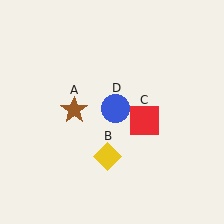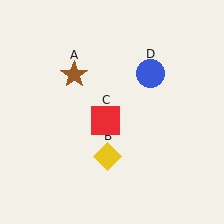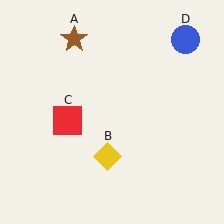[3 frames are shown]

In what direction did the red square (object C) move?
The red square (object C) moved left.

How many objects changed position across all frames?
3 objects changed position: brown star (object A), red square (object C), blue circle (object D).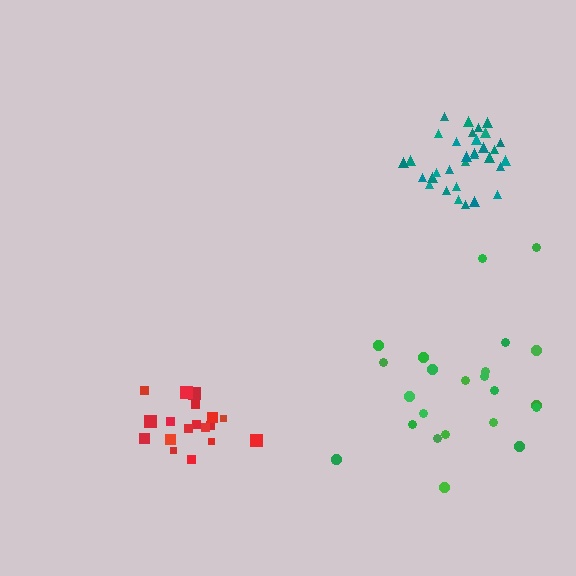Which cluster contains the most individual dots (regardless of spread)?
Teal (32).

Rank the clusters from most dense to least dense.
teal, red, green.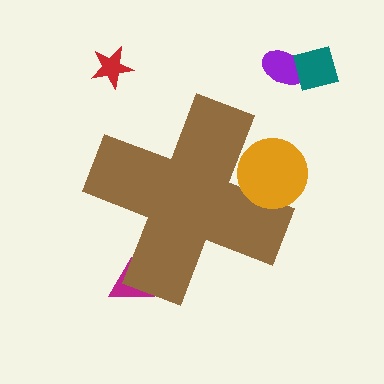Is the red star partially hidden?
No, the red star is fully visible.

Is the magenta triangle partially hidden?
Yes, the magenta triangle is partially hidden behind the brown cross.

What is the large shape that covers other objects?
A brown cross.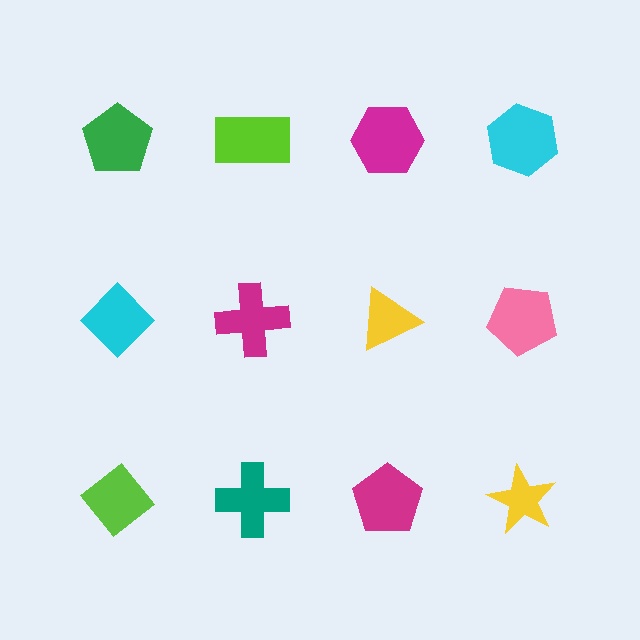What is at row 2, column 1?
A cyan diamond.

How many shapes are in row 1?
4 shapes.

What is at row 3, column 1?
A lime diamond.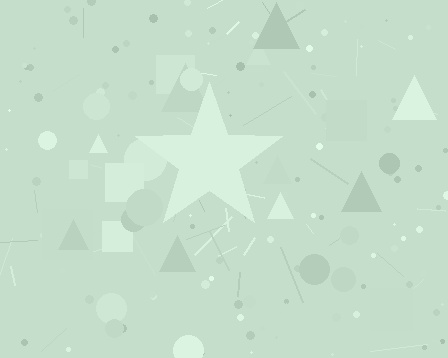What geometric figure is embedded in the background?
A star is embedded in the background.